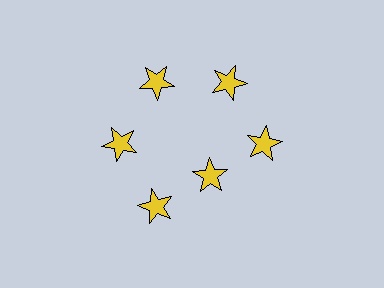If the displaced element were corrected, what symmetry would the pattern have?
It would have 6-fold rotational symmetry — the pattern would map onto itself every 60 degrees.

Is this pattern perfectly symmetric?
No. The 6 yellow stars are arranged in a ring, but one element near the 5 o'clock position is pulled inward toward the center, breaking the 6-fold rotational symmetry.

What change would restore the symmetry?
The symmetry would be restored by moving it outward, back onto the ring so that all 6 stars sit at equal angles and equal distance from the center.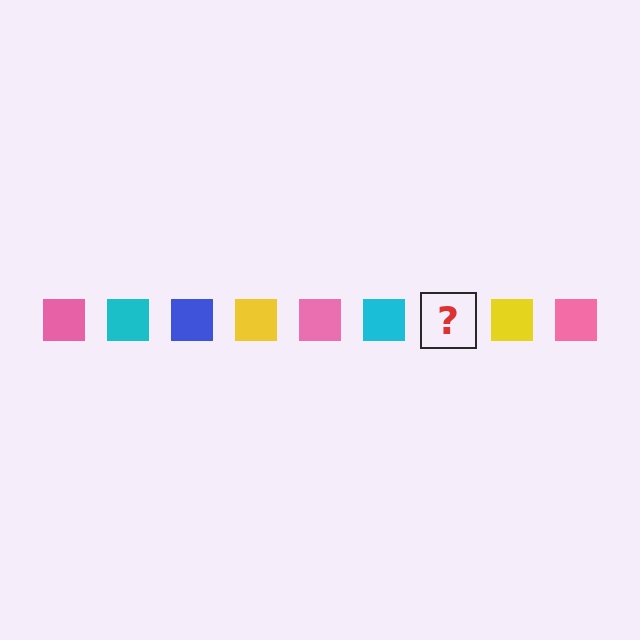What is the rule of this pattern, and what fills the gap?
The rule is that the pattern cycles through pink, cyan, blue, yellow squares. The gap should be filled with a blue square.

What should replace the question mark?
The question mark should be replaced with a blue square.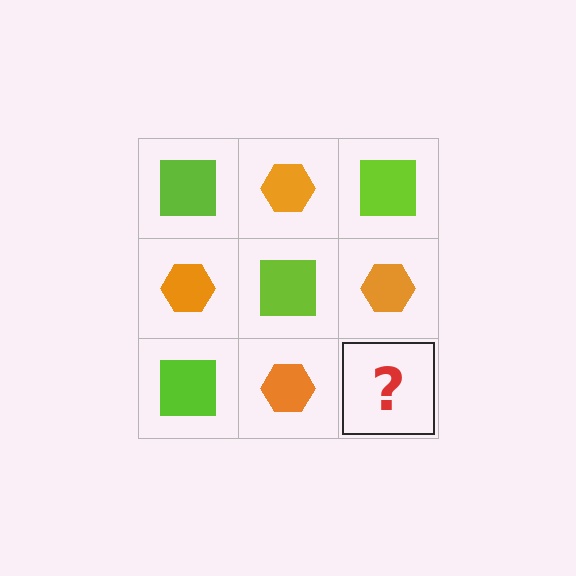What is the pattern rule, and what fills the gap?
The rule is that it alternates lime square and orange hexagon in a checkerboard pattern. The gap should be filled with a lime square.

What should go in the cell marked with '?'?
The missing cell should contain a lime square.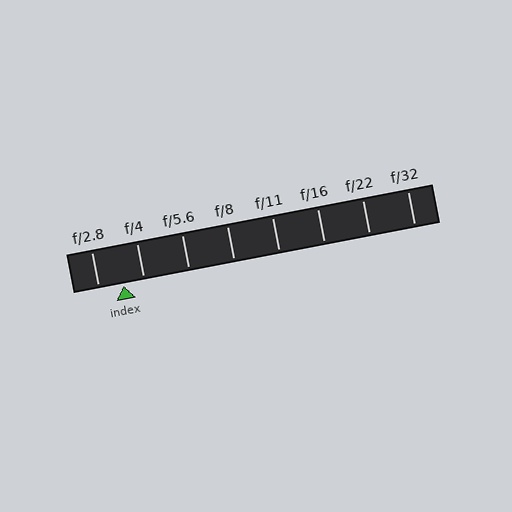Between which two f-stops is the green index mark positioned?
The index mark is between f/2.8 and f/4.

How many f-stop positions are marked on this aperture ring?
There are 8 f-stop positions marked.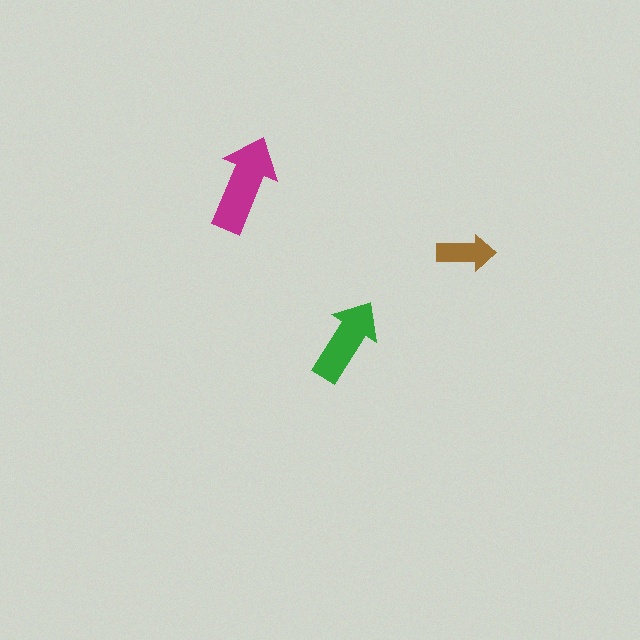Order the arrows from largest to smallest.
the magenta one, the green one, the brown one.